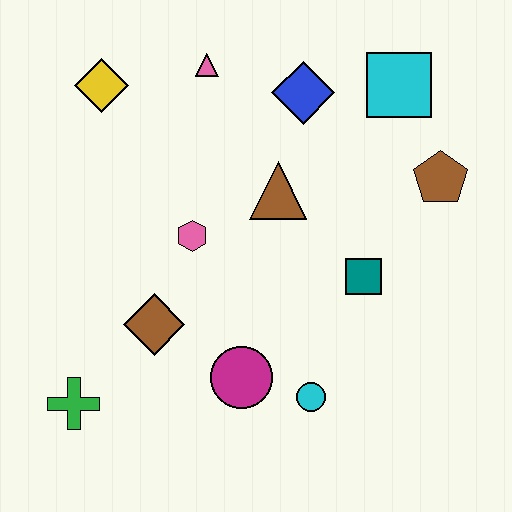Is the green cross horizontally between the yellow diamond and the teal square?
No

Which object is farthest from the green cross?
The cyan square is farthest from the green cross.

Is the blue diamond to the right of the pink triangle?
Yes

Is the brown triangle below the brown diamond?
No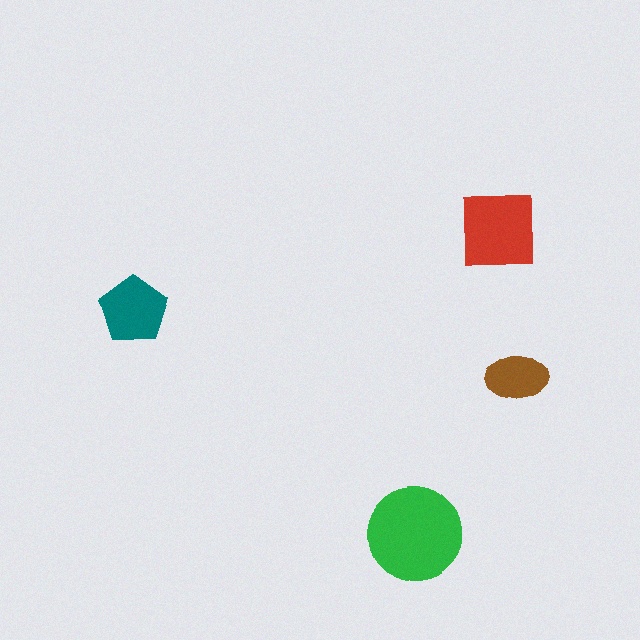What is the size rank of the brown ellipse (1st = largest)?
4th.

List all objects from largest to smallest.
The green circle, the red square, the teal pentagon, the brown ellipse.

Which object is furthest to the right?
The brown ellipse is rightmost.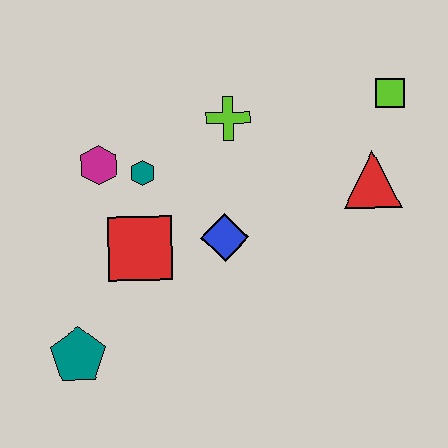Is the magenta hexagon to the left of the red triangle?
Yes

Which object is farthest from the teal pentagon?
The lime square is farthest from the teal pentagon.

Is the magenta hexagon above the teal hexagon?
Yes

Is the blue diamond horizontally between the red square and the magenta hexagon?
No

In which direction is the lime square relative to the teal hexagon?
The lime square is to the right of the teal hexagon.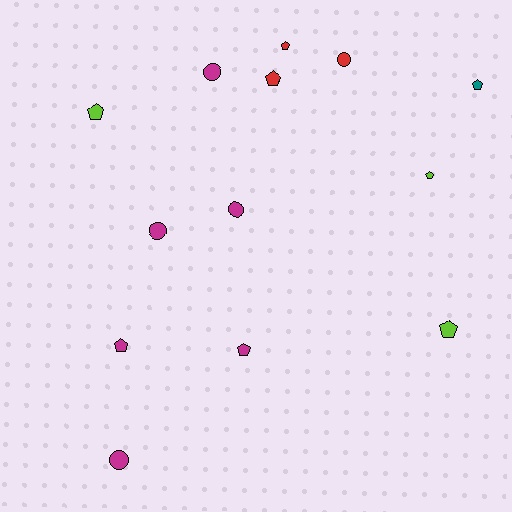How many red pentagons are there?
There are 2 red pentagons.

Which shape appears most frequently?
Pentagon, with 8 objects.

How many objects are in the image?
There are 13 objects.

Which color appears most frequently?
Magenta, with 6 objects.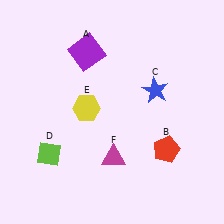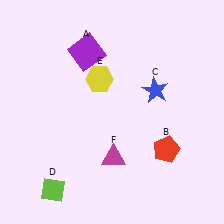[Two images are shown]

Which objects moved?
The objects that moved are: the lime diamond (D), the yellow hexagon (E).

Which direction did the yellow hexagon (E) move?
The yellow hexagon (E) moved up.